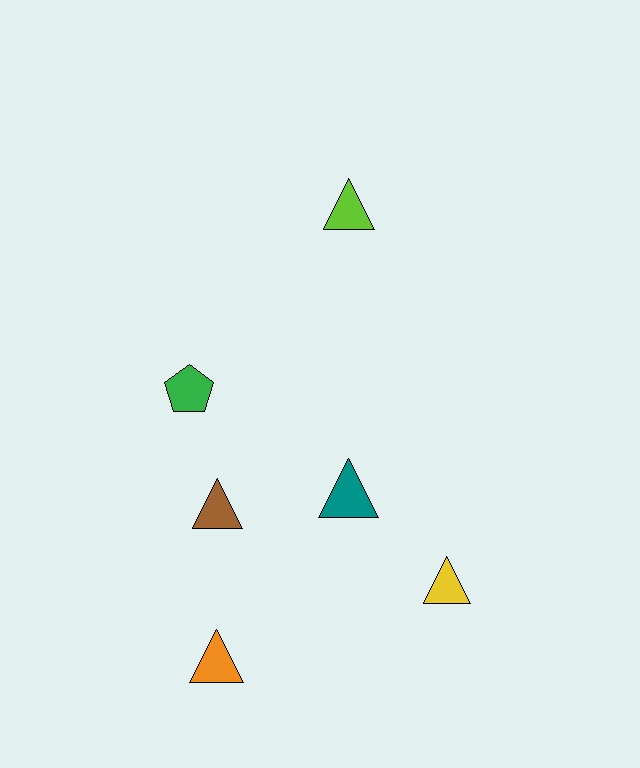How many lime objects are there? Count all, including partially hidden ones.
There is 1 lime object.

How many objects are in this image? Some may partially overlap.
There are 6 objects.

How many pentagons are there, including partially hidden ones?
There is 1 pentagon.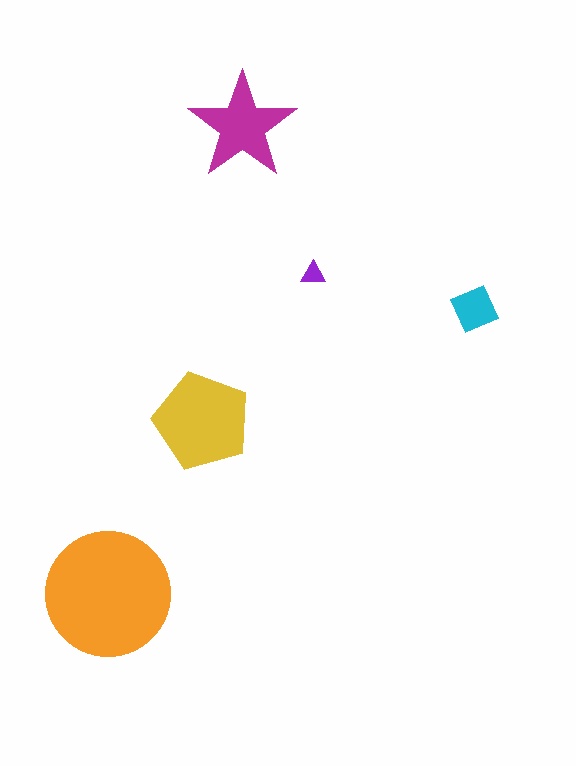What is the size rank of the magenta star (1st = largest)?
3rd.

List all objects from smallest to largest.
The purple triangle, the cyan diamond, the magenta star, the yellow pentagon, the orange circle.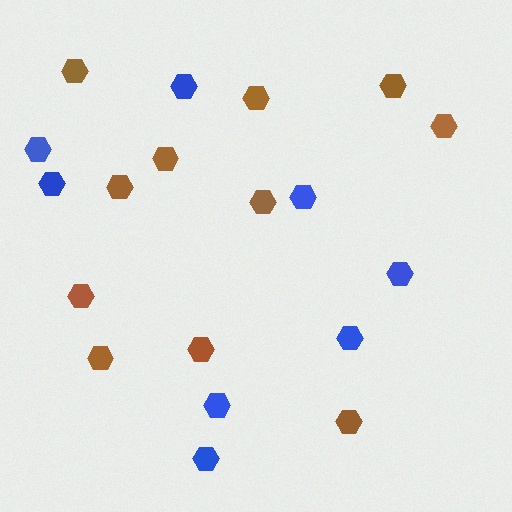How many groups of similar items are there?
There are 2 groups: one group of brown hexagons (11) and one group of blue hexagons (8).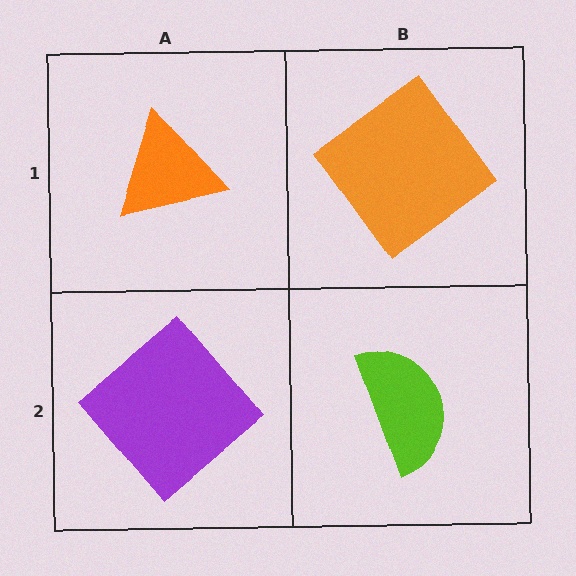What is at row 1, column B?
An orange diamond.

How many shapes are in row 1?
2 shapes.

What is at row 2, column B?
A lime semicircle.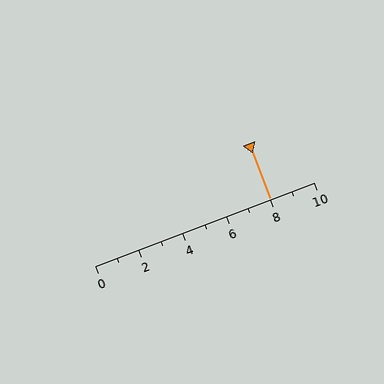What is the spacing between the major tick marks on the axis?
The major ticks are spaced 2 apart.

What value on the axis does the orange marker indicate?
The marker indicates approximately 8.